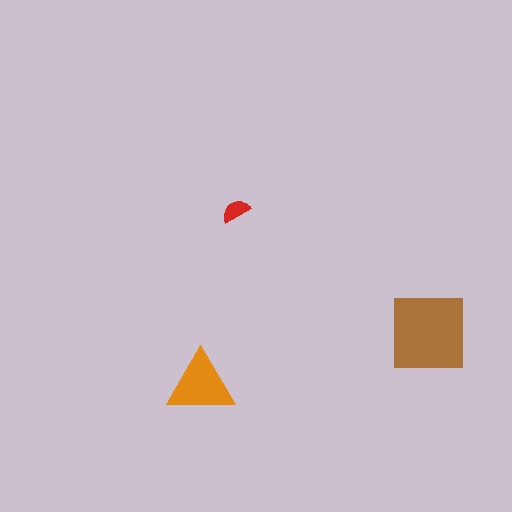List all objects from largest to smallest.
The brown square, the orange triangle, the red semicircle.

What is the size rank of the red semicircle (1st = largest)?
3rd.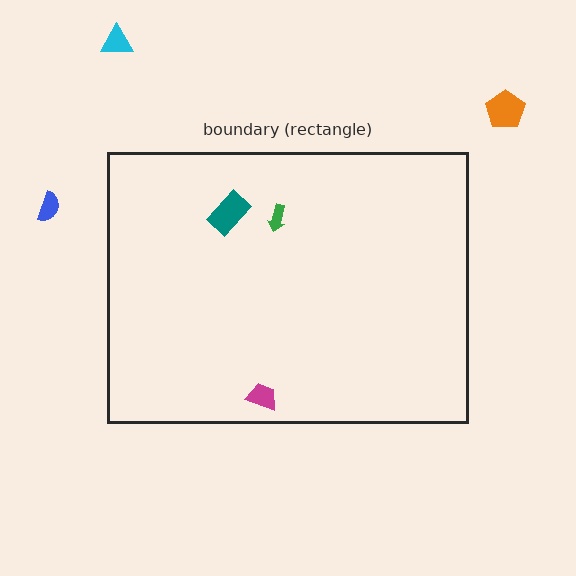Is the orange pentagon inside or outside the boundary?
Outside.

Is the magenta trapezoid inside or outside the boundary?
Inside.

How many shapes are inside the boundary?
3 inside, 3 outside.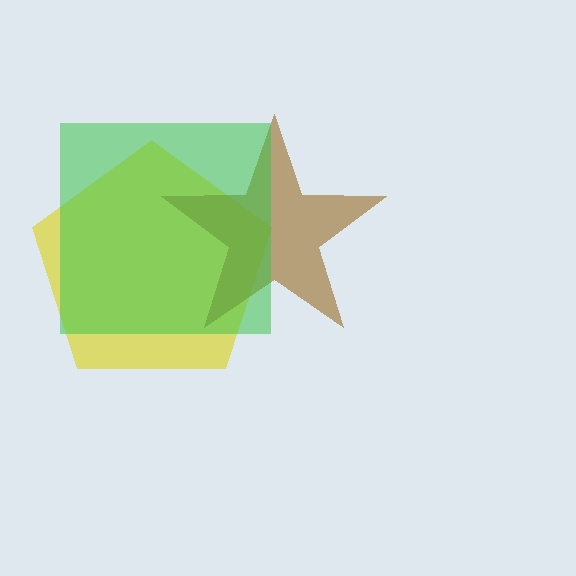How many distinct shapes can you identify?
There are 3 distinct shapes: a yellow pentagon, a brown star, a green square.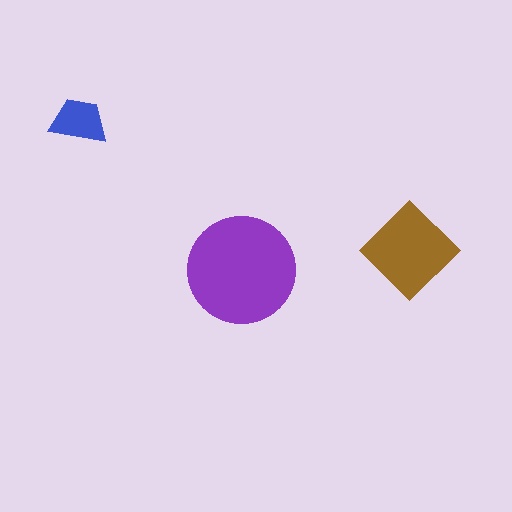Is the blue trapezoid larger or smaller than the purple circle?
Smaller.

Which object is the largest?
The purple circle.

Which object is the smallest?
The blue trapezoid.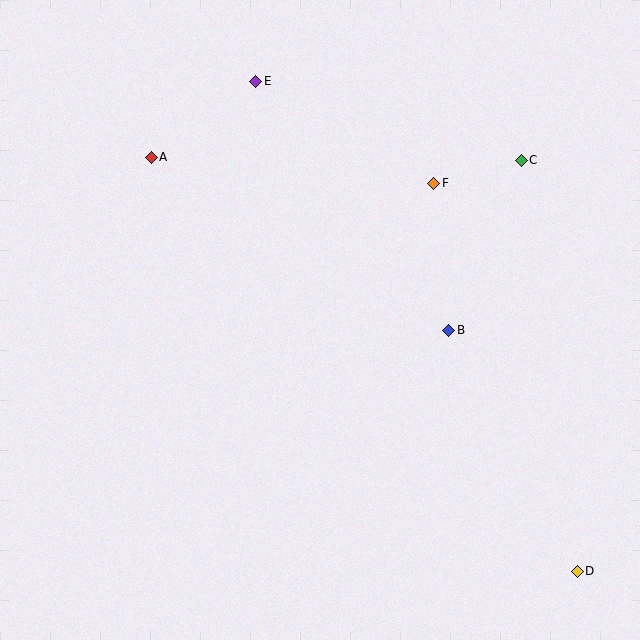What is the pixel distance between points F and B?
The distance between F and B is 148 pixels.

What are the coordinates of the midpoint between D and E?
The midpoint between D and E is at (416, 326).